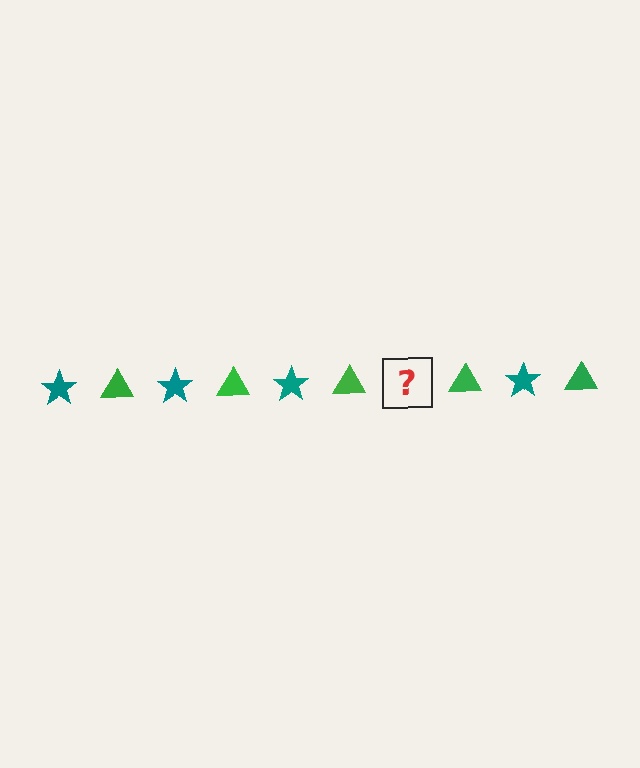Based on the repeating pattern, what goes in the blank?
The blank should be a teal star.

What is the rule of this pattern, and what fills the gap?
The rule is that the pattern alternates between teal star and green triangle. The gap should be filled with a teal star.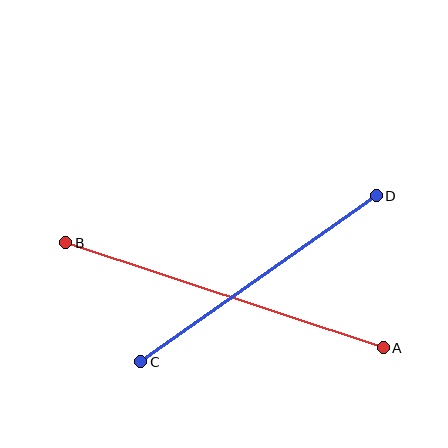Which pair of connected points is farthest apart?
Points A and B are farthest apart.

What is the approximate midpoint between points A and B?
The midpoint is at approximately (224, 295) pixels.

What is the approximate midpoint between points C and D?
The midpoint is at approximately (258, 279) pixels.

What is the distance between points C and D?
The distance is approximately 288 pixels.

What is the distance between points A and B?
The distance is approximately 335 pixels.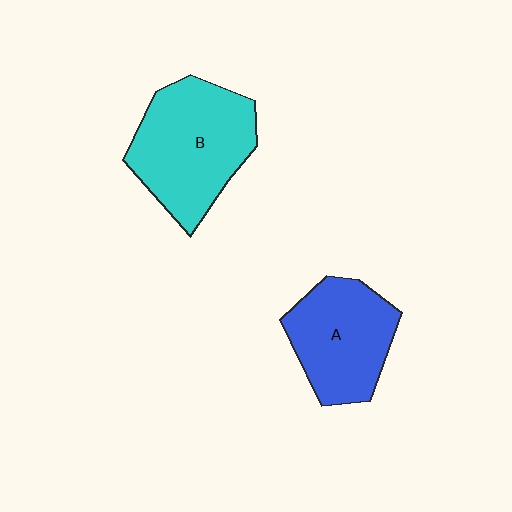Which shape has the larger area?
Shape B (cyan).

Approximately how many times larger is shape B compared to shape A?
Approximately 1.2 times.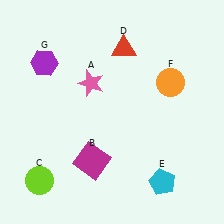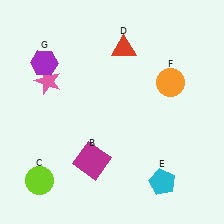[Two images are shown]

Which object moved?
The pink star (A) moved left.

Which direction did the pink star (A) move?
The pink star (A) moved left.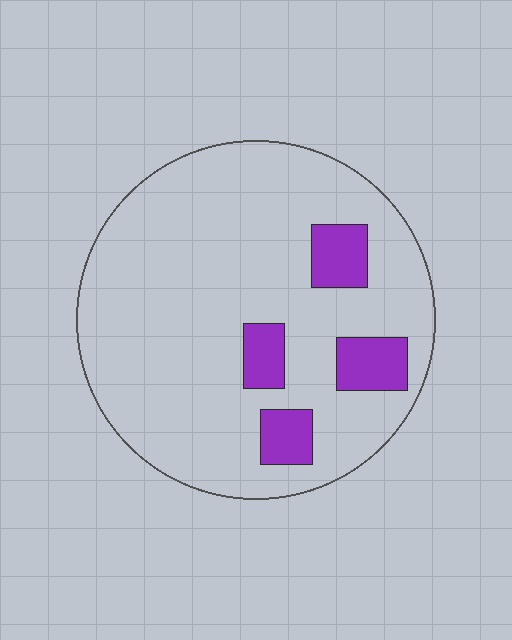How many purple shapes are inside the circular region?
4.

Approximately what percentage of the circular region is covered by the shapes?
Approximately 15%.